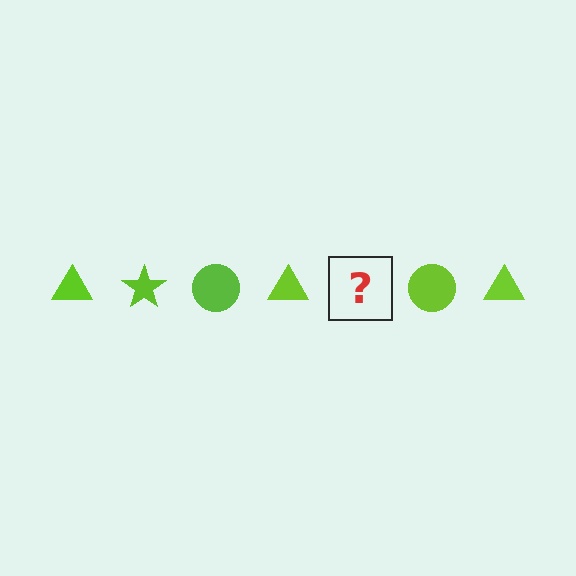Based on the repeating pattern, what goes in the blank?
The blank should be a lime star.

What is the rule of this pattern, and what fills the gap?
The rule is that the pattern cycles through triangle, star, circle shapes in lime. The gap should be filled with a lime star.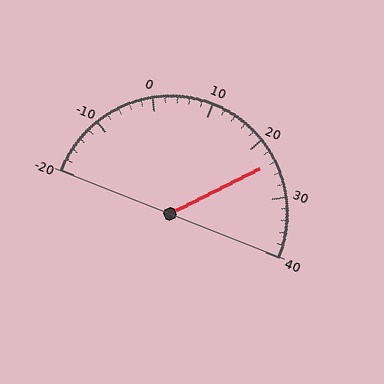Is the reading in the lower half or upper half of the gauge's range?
The reading is in the upper half of the range (-20 to 40).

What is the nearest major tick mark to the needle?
The nearest major tick mark is 20.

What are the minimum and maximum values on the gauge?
The gauge ranges from -20 to 40.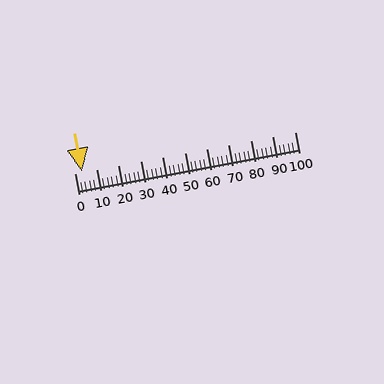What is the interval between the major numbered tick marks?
The major tick marks are spaced 10 units apart.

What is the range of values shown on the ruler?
The ruler shows values from 0 to 100.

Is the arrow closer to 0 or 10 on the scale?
The arrow is closer to 0.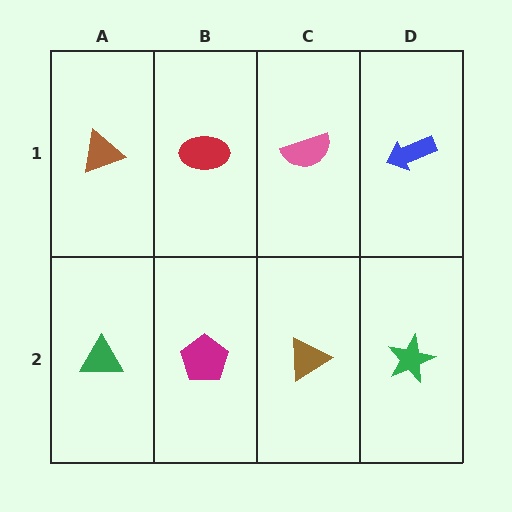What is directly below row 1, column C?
A brown triangle.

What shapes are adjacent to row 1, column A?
A green triangle (row 2, column A), a red ellipse (row 1, column B).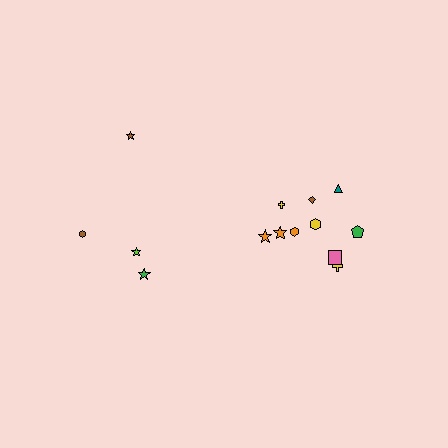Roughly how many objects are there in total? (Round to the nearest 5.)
Roughly 15 objects in total.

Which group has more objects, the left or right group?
The right group.